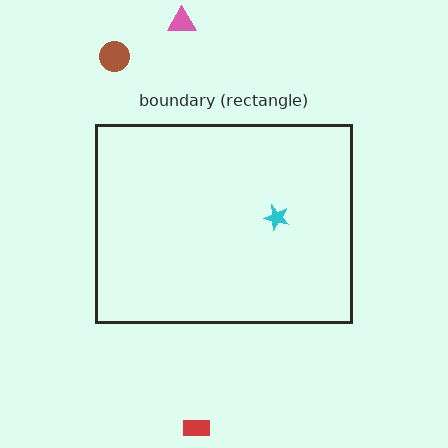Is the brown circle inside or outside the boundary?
Outside.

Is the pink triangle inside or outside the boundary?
Outside.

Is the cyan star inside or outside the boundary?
Inside.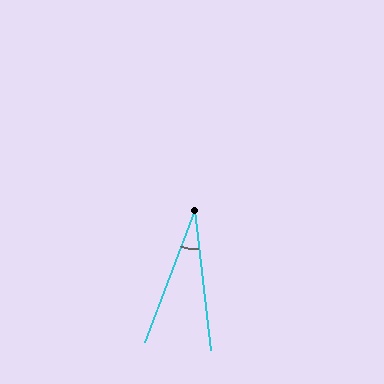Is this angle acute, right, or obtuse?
It is acute.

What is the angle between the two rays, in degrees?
Approximately 27 degrees.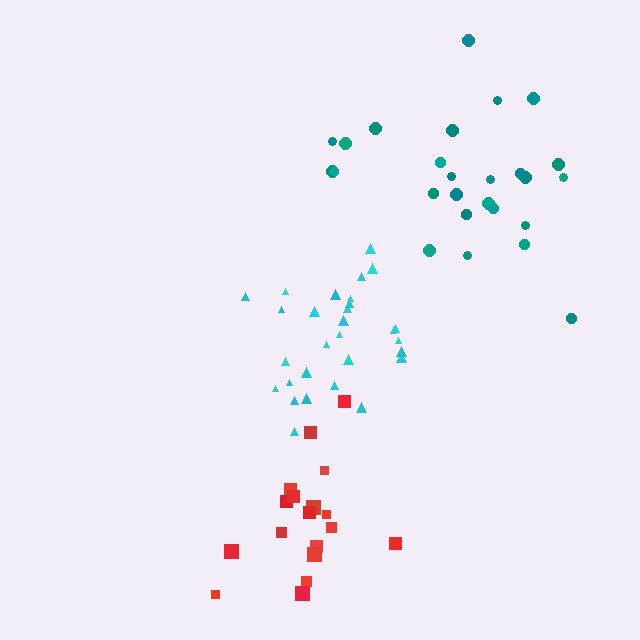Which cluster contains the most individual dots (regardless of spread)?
Cyan (30).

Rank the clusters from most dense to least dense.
cyan, red, teal.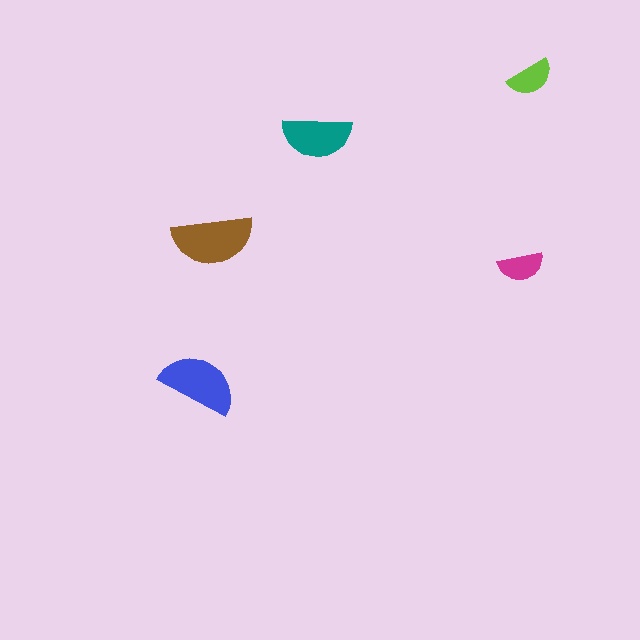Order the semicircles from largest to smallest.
the brown one, the blue one, the teal one, the lime one, the magenta one.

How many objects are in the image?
There are 5 objects in the image.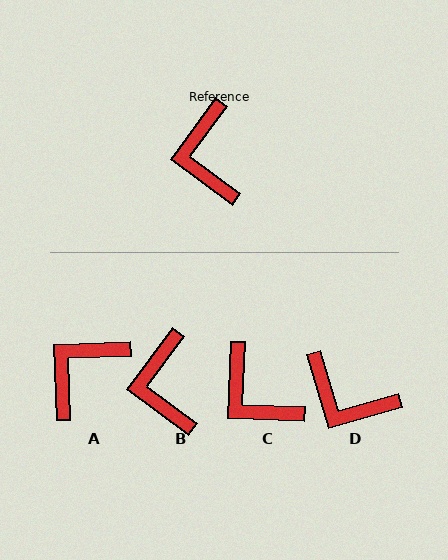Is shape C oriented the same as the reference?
No, it is off by about 34 degrees.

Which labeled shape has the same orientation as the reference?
B.